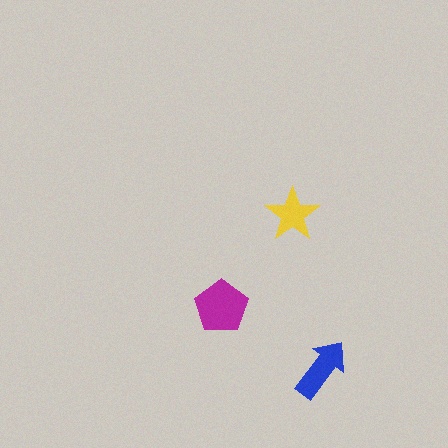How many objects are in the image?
There are 3 objects in the image.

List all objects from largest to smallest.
The magenta pentagon, the blue arrow, the yellow star.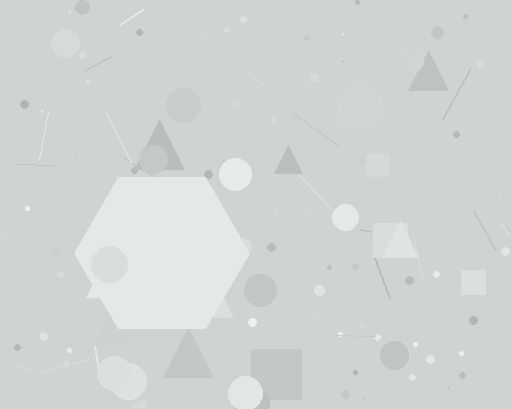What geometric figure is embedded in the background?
A hexagon is embedded in the background.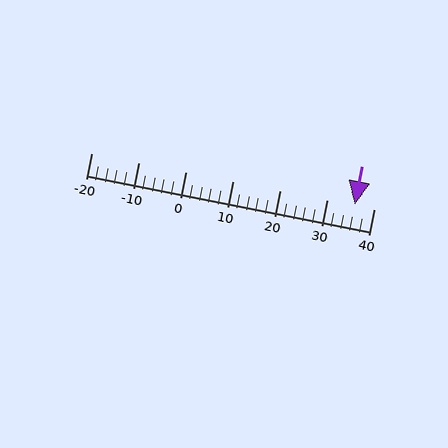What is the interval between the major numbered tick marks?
The major tick marks are spaced 10 units apart.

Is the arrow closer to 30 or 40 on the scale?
The arrow is closer to 40.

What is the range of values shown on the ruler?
The ruler shows values from -20 to 40.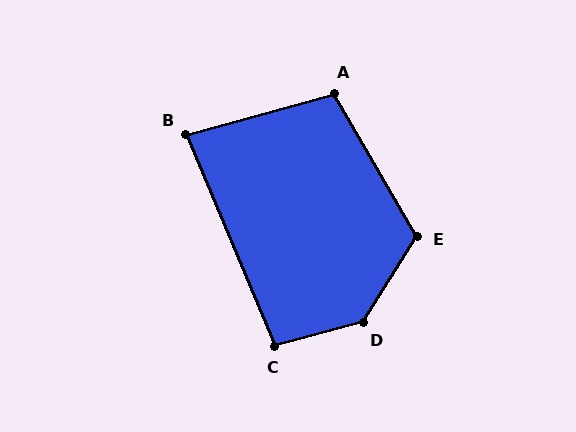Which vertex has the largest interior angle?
D, at approximately 137 degrees.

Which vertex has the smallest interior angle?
B, at approximately 82 degrees.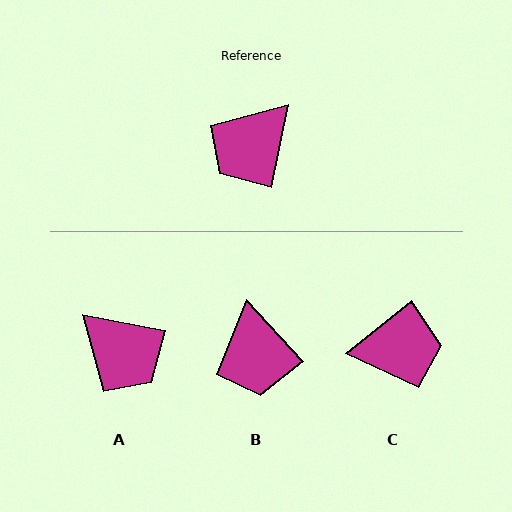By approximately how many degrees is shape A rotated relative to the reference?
Approximately 90 degrees counter-clockwise.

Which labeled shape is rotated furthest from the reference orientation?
C, about 140 degrees away.